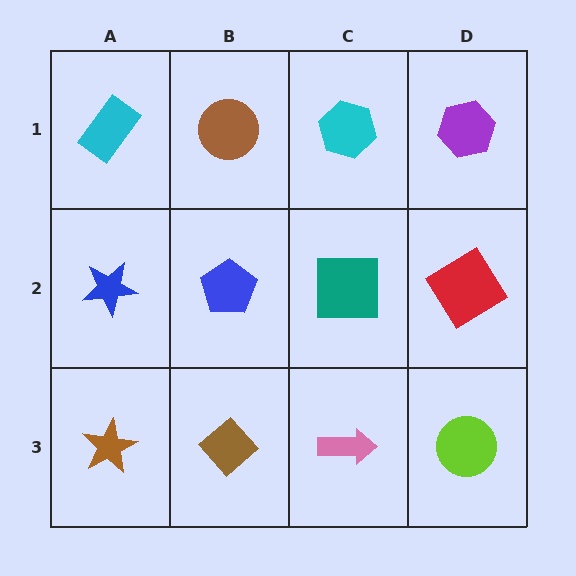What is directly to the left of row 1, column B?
A cyan rectangle.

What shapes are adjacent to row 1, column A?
A blue star (row 2, column A), a brown circle (row 1, column B).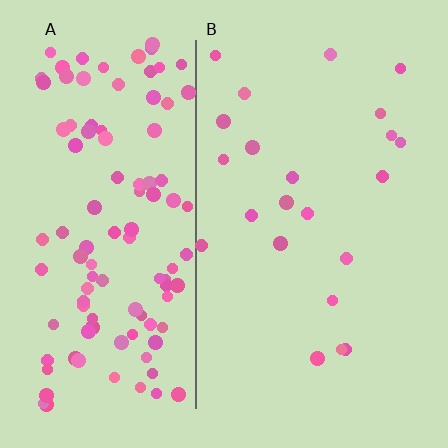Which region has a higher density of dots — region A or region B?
A (the left).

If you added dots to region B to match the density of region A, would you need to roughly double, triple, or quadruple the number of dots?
Approximately quadruple.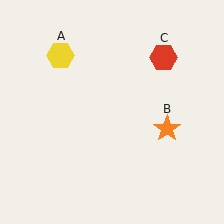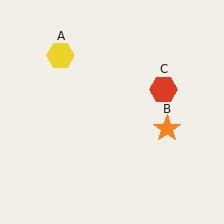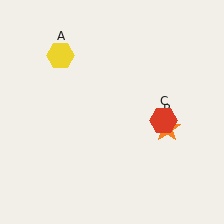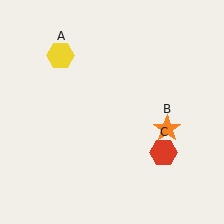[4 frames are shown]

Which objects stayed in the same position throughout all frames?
Yellow hexagon (object A) and orange star (object B) remained stationary.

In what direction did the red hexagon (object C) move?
The red hexagon (object C) moved down.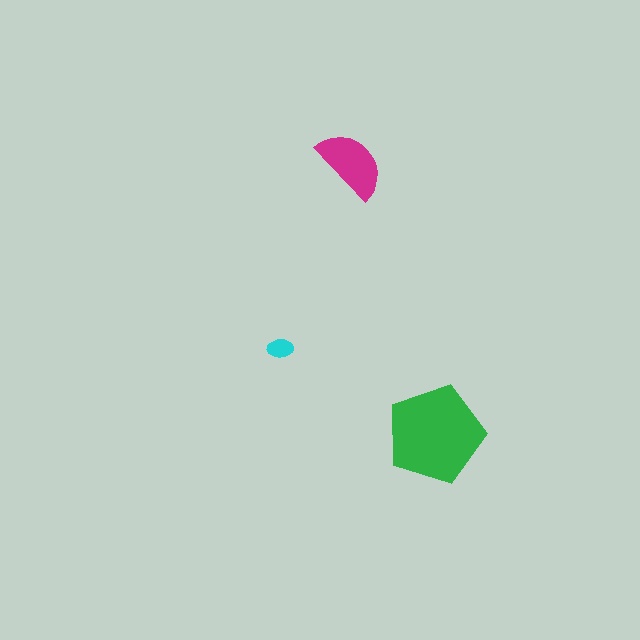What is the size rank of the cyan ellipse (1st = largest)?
3rd.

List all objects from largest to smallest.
The green pentagon, the magenta semicircle, the cyan ellipse.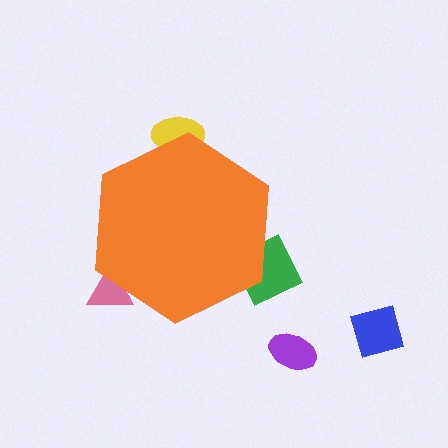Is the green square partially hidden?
Yes, the green square is partially hidden behind the orange hexagon.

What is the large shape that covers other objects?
An orange hexagon.